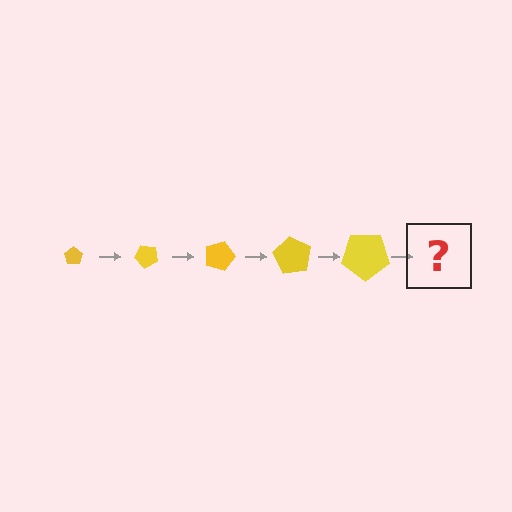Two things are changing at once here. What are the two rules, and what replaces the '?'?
The two rules are that the pentagon grows larger each step and it rotates 45 degrees each step. The '?' should be a pentagon, larger than the previous one and rotated 225 degrees from the start.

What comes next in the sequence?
The next element should be a pentagon, larger than the previous one and rotated 225 degrees from the start.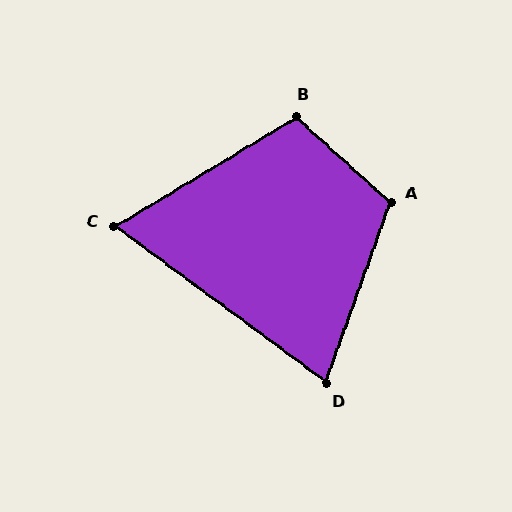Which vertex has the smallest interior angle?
C, at approximately 67 degrees.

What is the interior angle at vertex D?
Approximately 73 degrees (acute).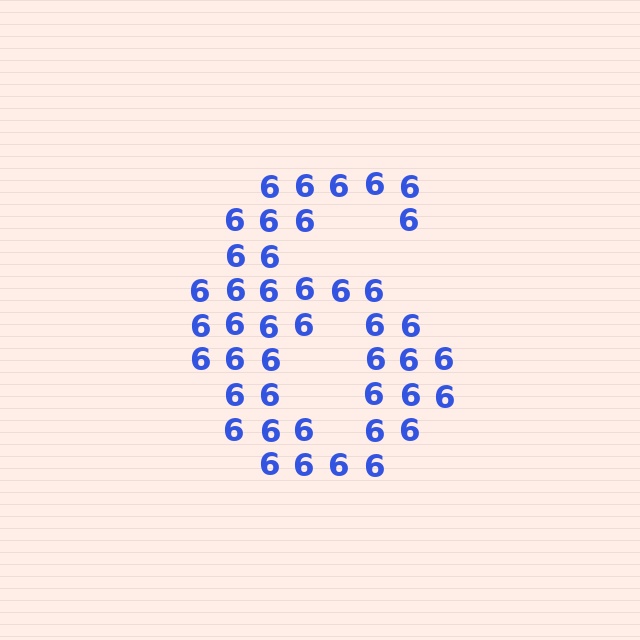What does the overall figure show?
The overall figure shows the digit 6.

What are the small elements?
The small elements are digit 6's.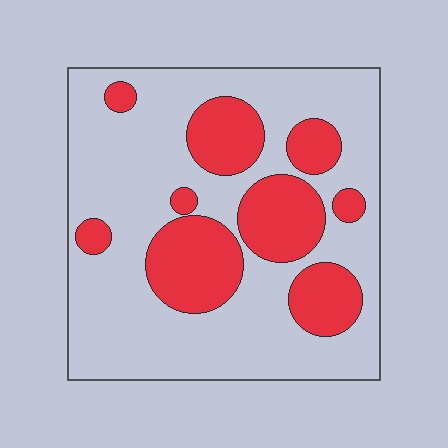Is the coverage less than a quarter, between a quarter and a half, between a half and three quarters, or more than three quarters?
Between a quarter and a half.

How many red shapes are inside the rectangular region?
9.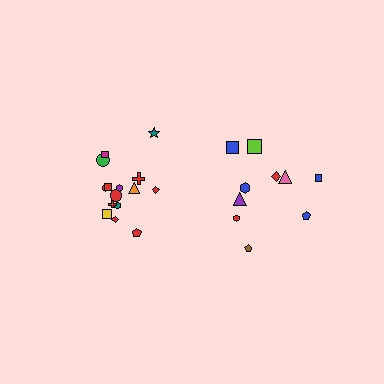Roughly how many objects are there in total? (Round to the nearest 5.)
Roughly 25 objects in total.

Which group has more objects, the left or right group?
The left group.